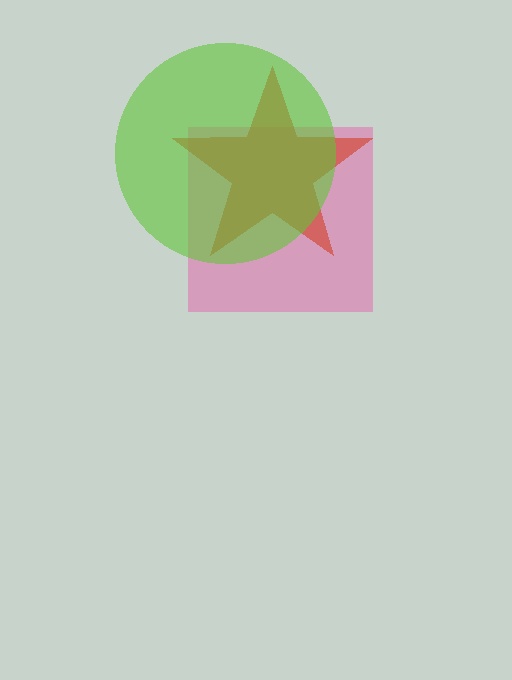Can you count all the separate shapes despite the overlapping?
Yes, there are 3 separate shapes.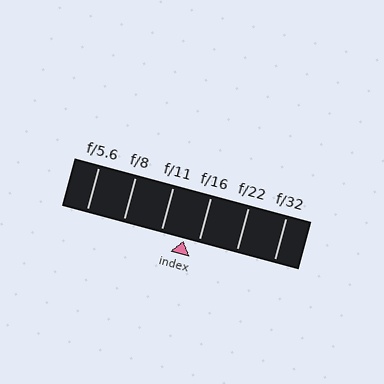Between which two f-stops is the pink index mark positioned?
The index mark is between f/11 and f/16.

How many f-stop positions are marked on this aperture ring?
There are 6 f-stop positions marked.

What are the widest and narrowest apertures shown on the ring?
The widest aperture shown is f/5.6 and the narrowest is f/32.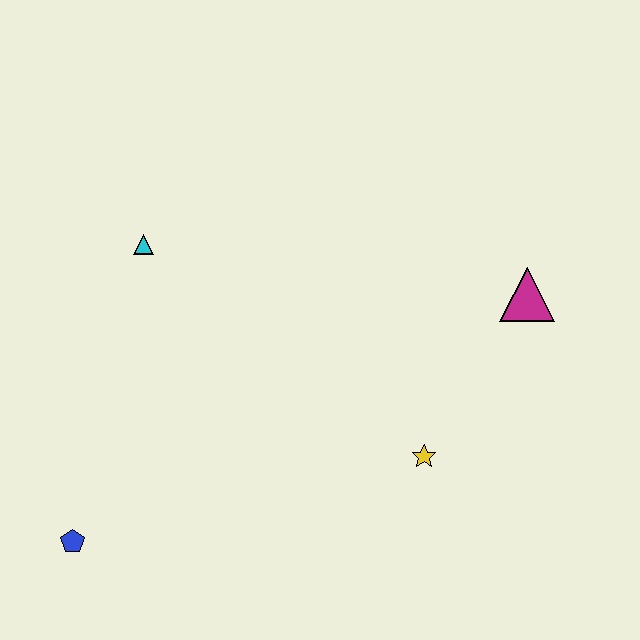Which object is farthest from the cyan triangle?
The magenta triangle is farthest from the cyan triangle.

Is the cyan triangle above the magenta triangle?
Yes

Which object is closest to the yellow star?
The magenta triangle is closest to the yellow star.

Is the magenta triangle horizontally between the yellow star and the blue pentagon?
No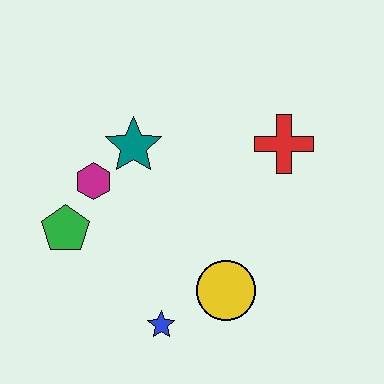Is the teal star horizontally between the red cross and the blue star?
No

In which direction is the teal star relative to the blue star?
The teal star is above the blue star.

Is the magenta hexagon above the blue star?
Yes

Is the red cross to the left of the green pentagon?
No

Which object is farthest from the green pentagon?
The red cross is farthest from the green pentagon.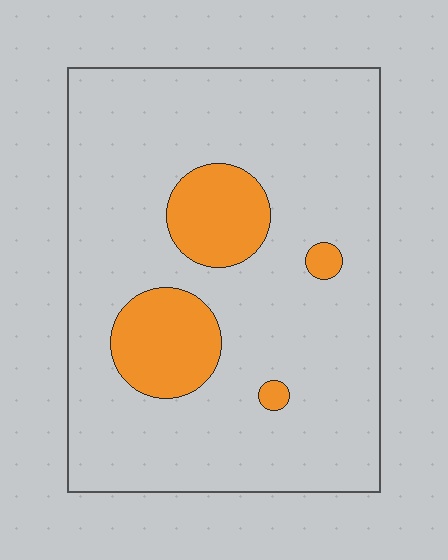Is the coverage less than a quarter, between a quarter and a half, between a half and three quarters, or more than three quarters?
Less than a quarter.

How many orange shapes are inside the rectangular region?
4.